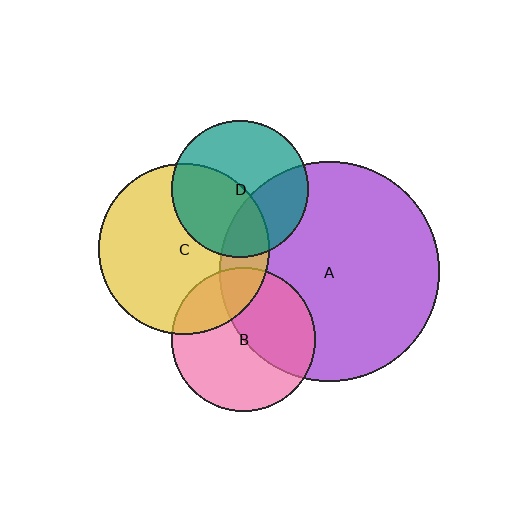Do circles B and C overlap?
Yes.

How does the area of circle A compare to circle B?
Approximately 2.3 times.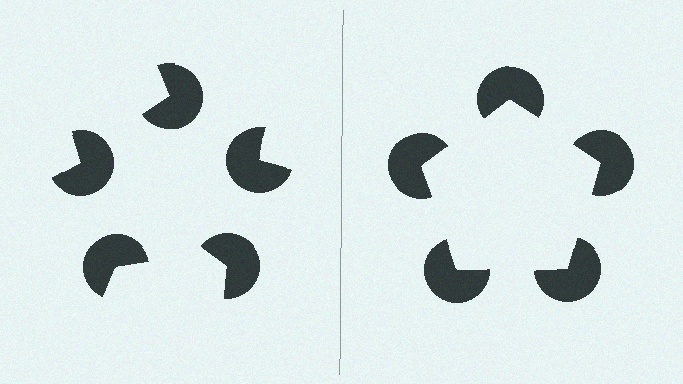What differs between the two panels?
The pac-man discs are positioned identically on both sides; only the wedge orientations differ. On the right they align to a pentagon; on the left they are misaligned.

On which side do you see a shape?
An illusory pentagon appears on the right side. On the left side the wedge cuts are rotated, so no coherent shape forms.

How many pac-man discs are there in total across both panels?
10 — 5 on each side.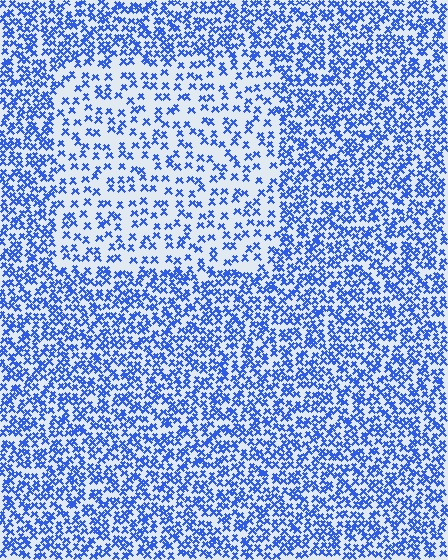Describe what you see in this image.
The image contains small blue elements arranged at two different densities. A rectangle-shaped region is visible where the elements are less densely packed than the surrounding area.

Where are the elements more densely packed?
The elements are more densely packed outside the rectangle boundary.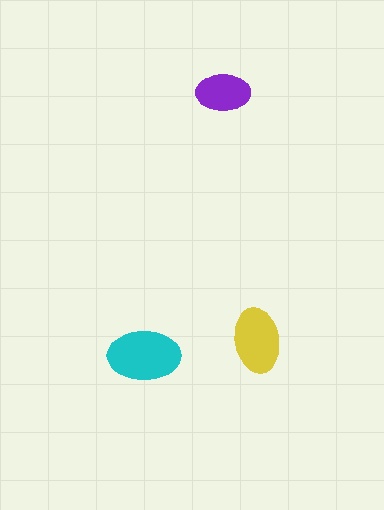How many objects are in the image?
There are 3 objects in the image.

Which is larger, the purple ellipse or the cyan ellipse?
The cyan one.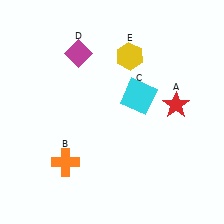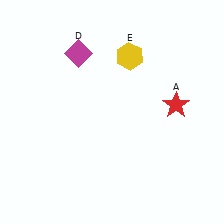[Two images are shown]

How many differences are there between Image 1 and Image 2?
There are 2 differences between the two images.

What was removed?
The orange cross (B), the cyan square (C) were removed in Image 2.